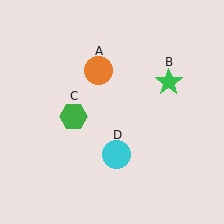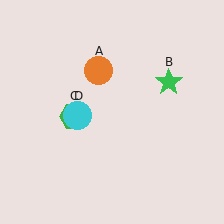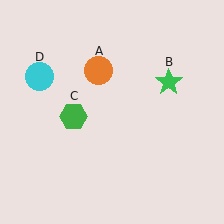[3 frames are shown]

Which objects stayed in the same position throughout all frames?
Orange circle (object A) and green star (object B) and green hexagon (object C) remained stationary.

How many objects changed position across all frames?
1 object changed position: cyan circle (object D).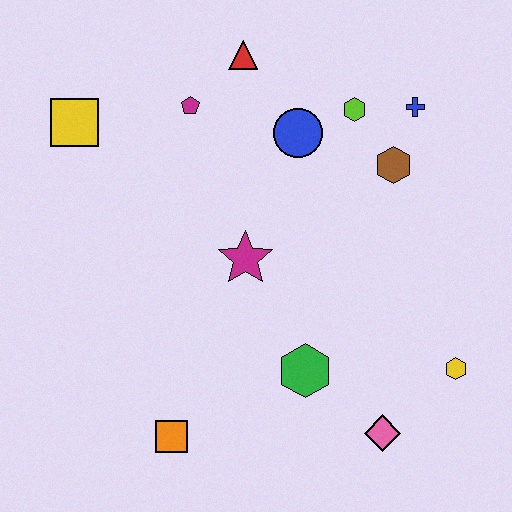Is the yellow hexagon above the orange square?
Yes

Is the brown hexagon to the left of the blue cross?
Yes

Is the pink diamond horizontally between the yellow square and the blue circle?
No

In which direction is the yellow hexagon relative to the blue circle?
The yellow hexagon is below the blue circle.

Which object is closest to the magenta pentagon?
The red triangle is closest to the magenta pentagon.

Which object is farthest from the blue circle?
The orange square is farthest from the blue circle.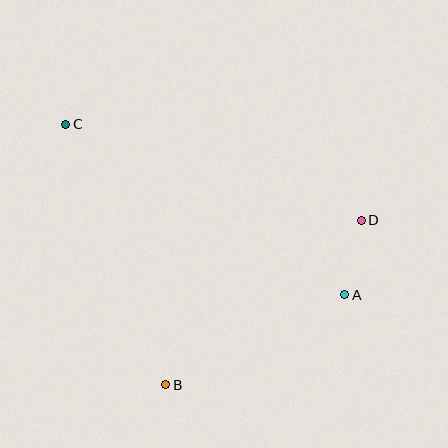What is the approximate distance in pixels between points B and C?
The distance between B and C is approximately 279 pixels.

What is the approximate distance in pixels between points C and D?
The distance between C and D is approximately 311 pixels.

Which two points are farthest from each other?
Points A and C are farthest from each other.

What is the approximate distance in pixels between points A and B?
The distance between A and B is approximately 200 pixels.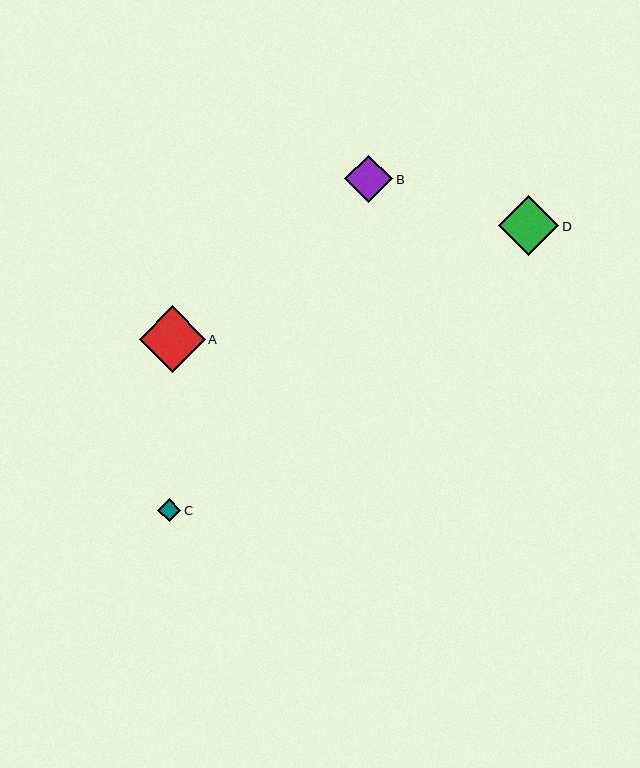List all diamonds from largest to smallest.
From largest to smallest: A, D, B, C.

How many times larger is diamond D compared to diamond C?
Diamond D is approximately 2.6 times the size of diamond C.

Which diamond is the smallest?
Diamond C is the smallest with a size of approximately 23 pixels.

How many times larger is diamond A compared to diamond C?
Diamond A is approximately 2.9 times the size of diamond C.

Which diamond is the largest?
Diamond A is the largest with a size of approximately 66 pixels.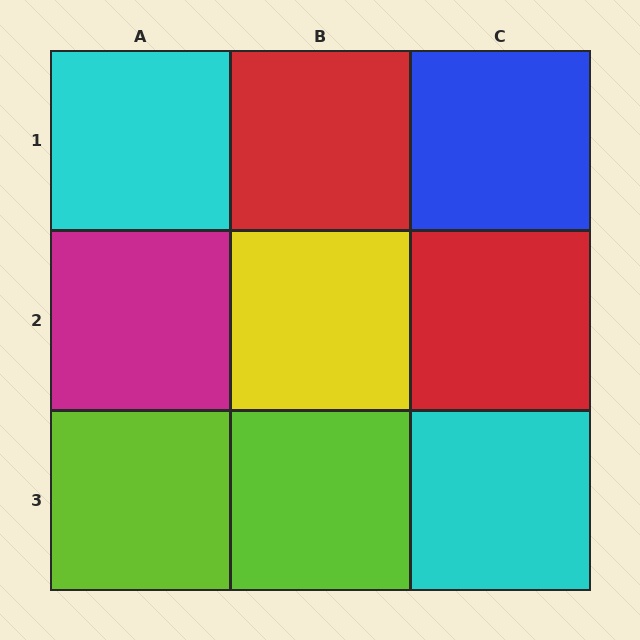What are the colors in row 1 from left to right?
Cyan, red, blue.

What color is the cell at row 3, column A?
Lime.